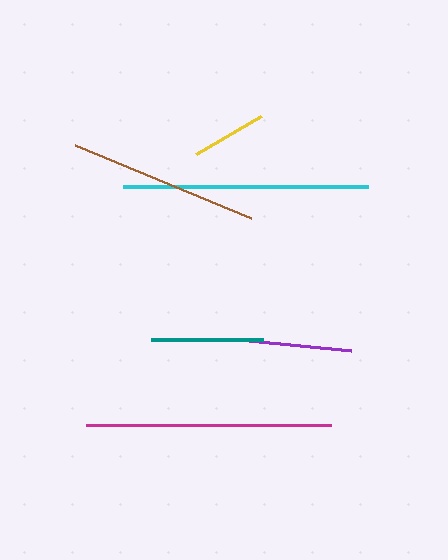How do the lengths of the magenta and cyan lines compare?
The magenta and cyan lines are approximately the same length.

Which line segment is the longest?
The magenta line is the longest at approximately 245 pixels.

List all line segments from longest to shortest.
From longest to shortest: magenta, cyan, brown, teal, purple, yellow.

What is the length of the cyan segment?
The cyan segment is approximately 245 pixels long.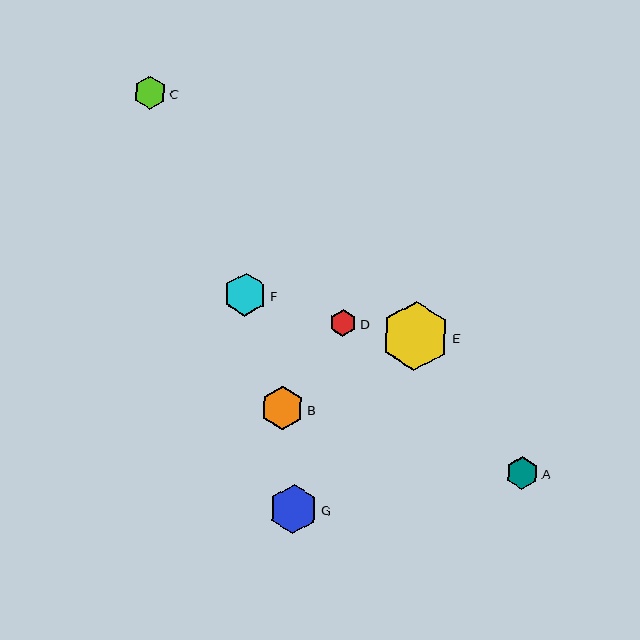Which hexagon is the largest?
Hexagon E is the largest with a size of approximately 68 pixels.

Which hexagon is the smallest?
Hexagon D is the smallest with a size of approximately 27 pixels.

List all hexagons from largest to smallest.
From largest to smallest: E, G, B, F, C, A, D.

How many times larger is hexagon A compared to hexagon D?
Hexagon A is approximately 1.2 times the size of hexagon D.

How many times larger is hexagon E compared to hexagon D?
Hexagon E is approximately 2.6 times the size of hexagon D.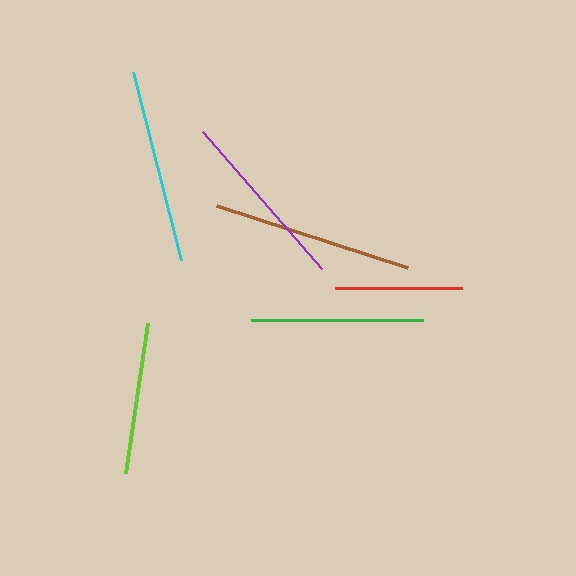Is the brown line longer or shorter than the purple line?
The brown line is longer than the purple line.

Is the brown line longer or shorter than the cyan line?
The brown line is longer than the cyan line.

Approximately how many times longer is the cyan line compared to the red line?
The cyan line is approximately 1.5 times the length of the red line.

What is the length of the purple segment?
The purple segment is approximately 182 pixels long.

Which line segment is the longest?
The brown line is the longest at approximately 201 pixels.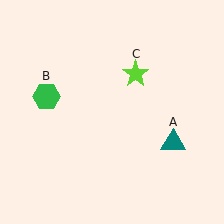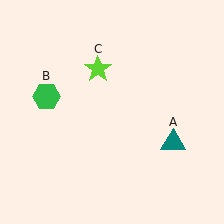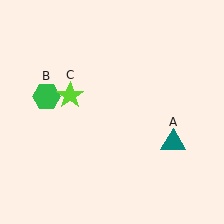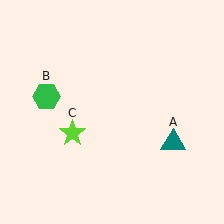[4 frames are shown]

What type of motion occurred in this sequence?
The lime star (object C) rotated counterclockwise around the center of the scene.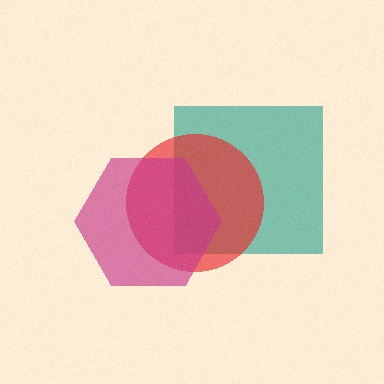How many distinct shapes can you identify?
There are 3 distinct shapes: a teal square, a red circle, a magenta hexagon.